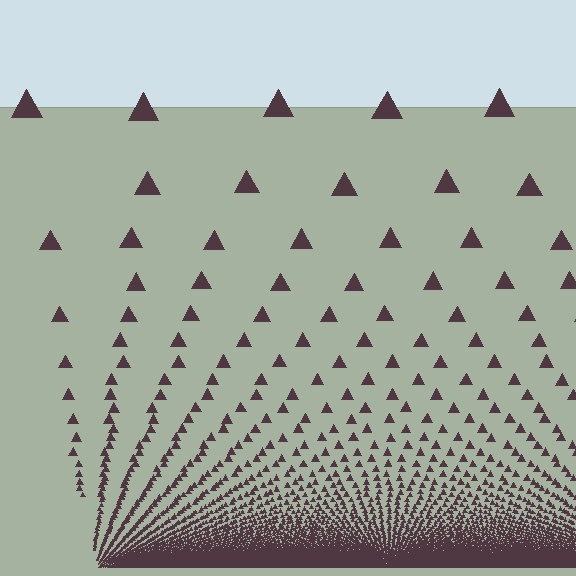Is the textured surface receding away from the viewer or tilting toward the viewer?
The surface appears to tilt toward the viewer. Texture elements get larger and sparser toward the top.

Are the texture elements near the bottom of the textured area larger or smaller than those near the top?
Smaller. The gradient is inverted — elements near the bottom are smaller and denser.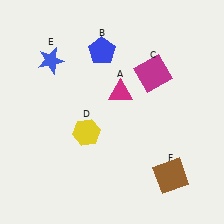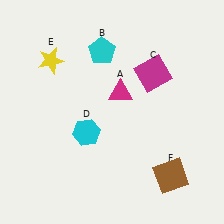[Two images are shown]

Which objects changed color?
B changed from blue to cyan. D changed from yellow to cyan. E changed from blue to yellow.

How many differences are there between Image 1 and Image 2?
There are 3 differences between the two images.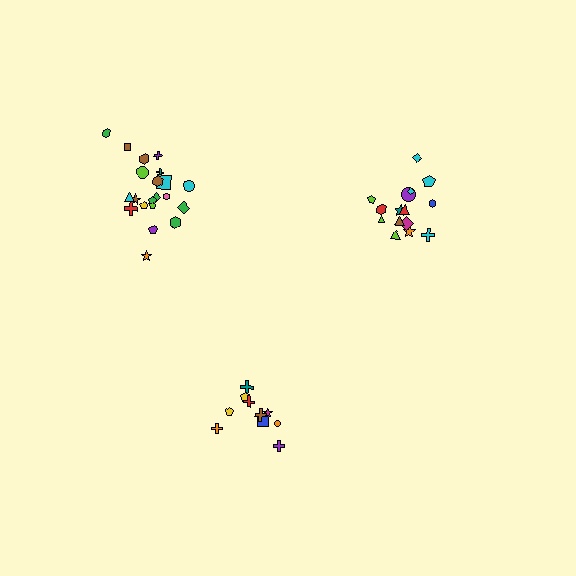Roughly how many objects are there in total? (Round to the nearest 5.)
Roughly 45 objects in total.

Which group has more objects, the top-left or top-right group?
The top-left group.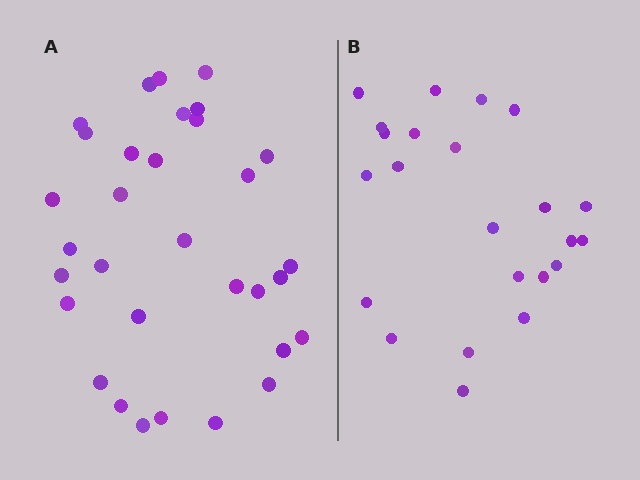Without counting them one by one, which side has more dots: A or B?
Region A (the left region) has more dots.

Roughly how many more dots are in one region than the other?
Region A has roughly 8 or so more dots than region B.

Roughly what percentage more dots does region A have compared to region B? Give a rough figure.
About 40% more.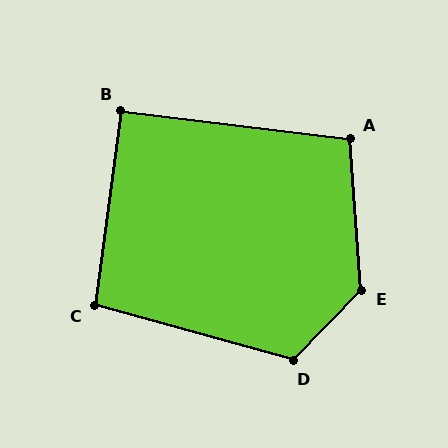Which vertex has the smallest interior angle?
B, at approximately 91 degrees.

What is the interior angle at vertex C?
Approximately 98 degrees (obtuse).